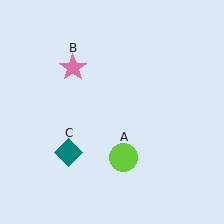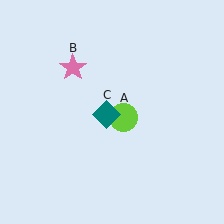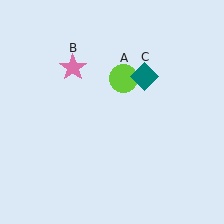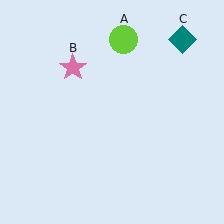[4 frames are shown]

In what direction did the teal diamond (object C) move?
The teal diamond (object C) moved up and to the right.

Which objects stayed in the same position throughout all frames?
Pink star (object B) remained stationary.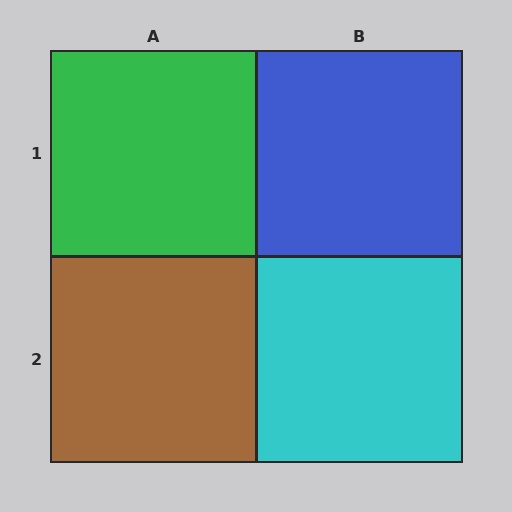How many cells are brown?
1 cell is brown.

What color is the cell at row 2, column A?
Brown.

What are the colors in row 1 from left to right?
Green, blue.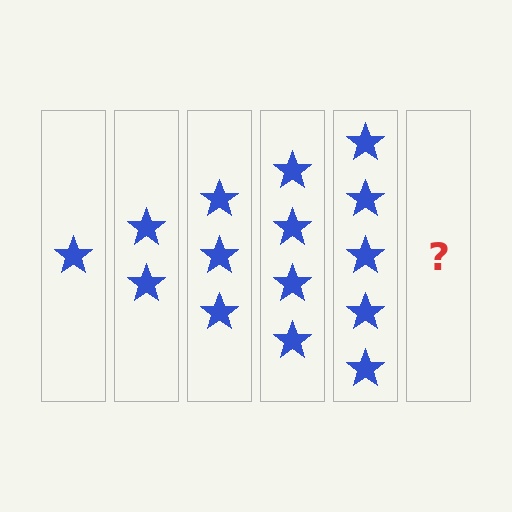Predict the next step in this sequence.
The next step is 6 stars.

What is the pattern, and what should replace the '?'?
The pattern is that each step adds one more star. The '?' should be 6 stars.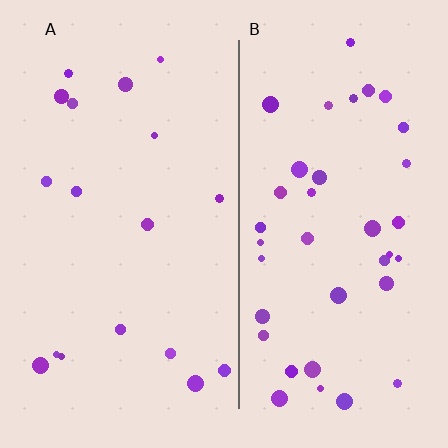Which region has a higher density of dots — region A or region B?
B (the right).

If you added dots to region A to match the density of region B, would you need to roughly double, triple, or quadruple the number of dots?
Approximately double.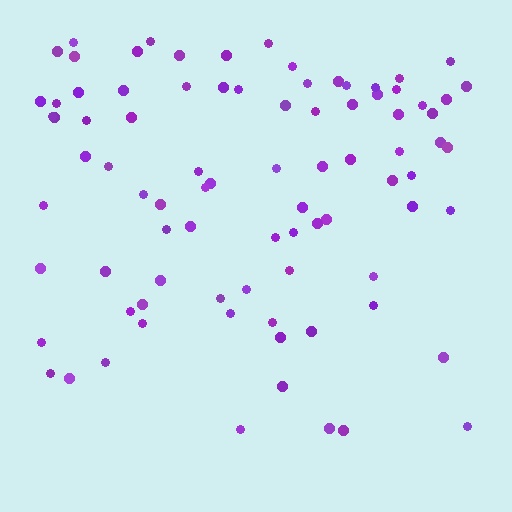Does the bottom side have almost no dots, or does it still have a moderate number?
Still a moderate number, just noticeably fewer than the top.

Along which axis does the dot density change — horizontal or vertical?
Vertical.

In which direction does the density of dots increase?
From bottom to top, with the top side densest.